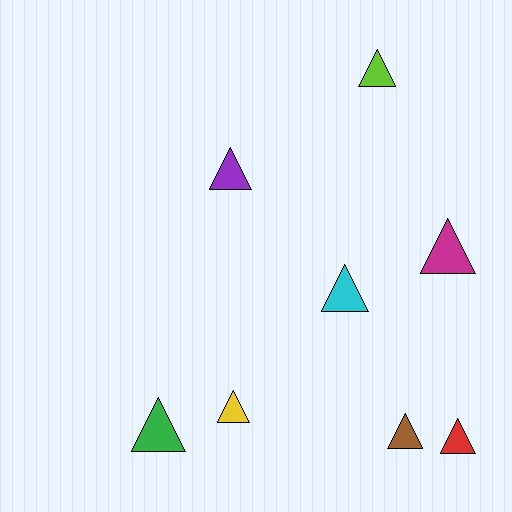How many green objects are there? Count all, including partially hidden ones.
There is 1 green object.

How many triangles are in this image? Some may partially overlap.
There are 8 triangles.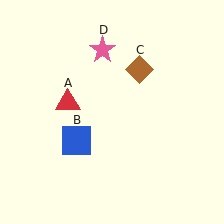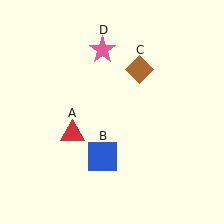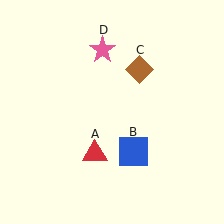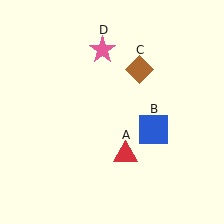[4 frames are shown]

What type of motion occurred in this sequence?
The red triangle (object A), blue square (object B) rotated counterclockwise around the center of the scene.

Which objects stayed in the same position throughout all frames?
Brown diamond (object C) and pink star (object D) remained stationary.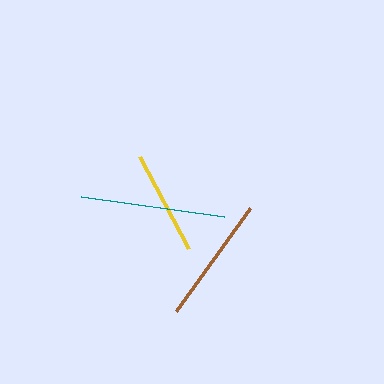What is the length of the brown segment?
The brown segment is approximately 127 pixels long.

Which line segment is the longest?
The teal line is the longest at approximately 144 pixels.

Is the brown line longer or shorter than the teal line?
The teal line is longer than the brown line.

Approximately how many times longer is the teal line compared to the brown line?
The teal line is approximately 1.1 times the length of the brown line.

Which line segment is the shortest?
The yellow line is the shortest at approximately 104 pixels.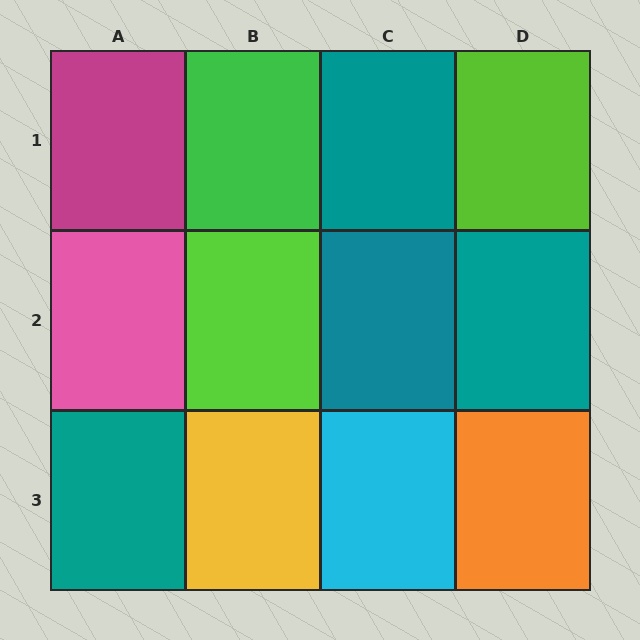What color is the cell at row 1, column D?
Lime.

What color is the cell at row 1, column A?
Magenta.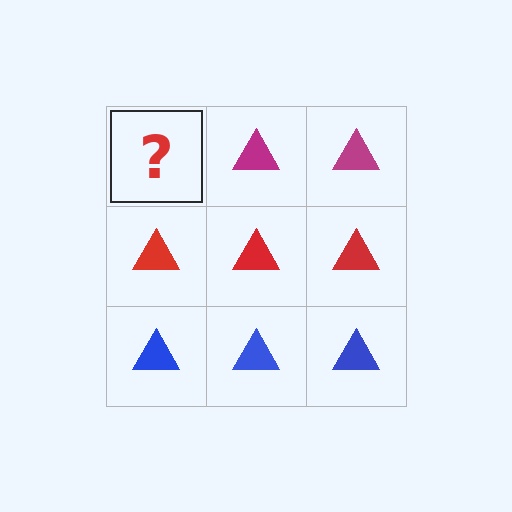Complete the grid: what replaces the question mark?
The question mark should be replaced with a magenta triangle.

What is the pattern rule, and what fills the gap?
The rule is that each row has a consistent color. The gap should be filled with a magenta triangle.